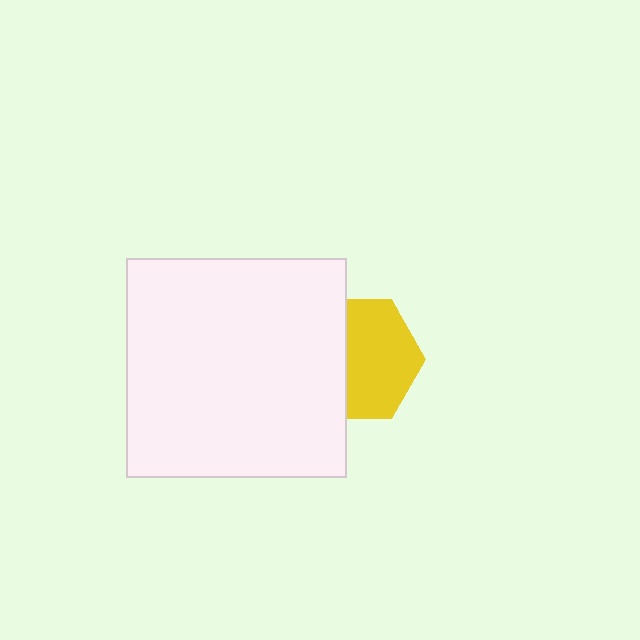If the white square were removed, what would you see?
You would see the complete yellow hexagon.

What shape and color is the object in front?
The object in front is a white square.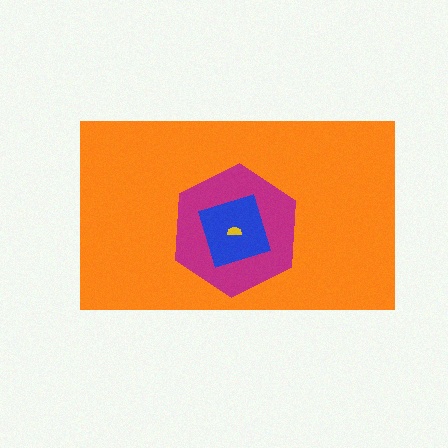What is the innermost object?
The yellow semicircle.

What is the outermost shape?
The orange rectangle.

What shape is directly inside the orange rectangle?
The magenta hexagon.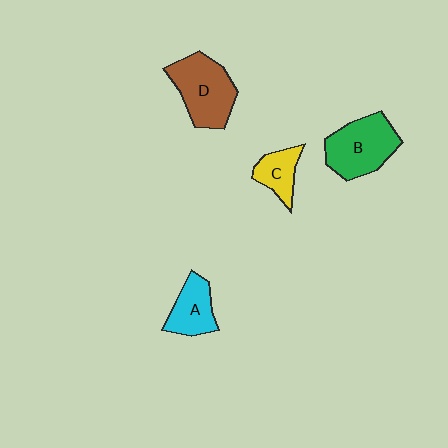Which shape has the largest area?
Shape D (brown).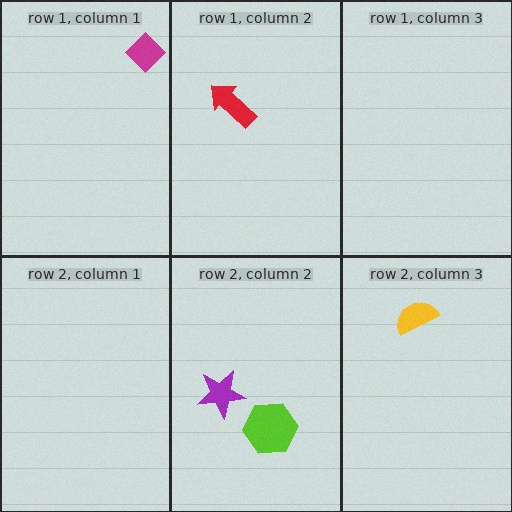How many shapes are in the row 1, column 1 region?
1.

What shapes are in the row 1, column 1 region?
The magenta diamond.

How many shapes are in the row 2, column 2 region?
2.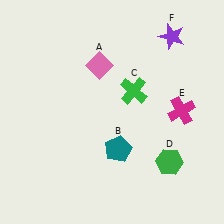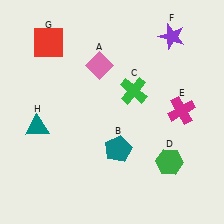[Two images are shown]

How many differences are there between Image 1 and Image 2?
There are 2 differences between the two images.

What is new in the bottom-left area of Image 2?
A teal triangle (H) was added in the bottom-left area of Image 2.